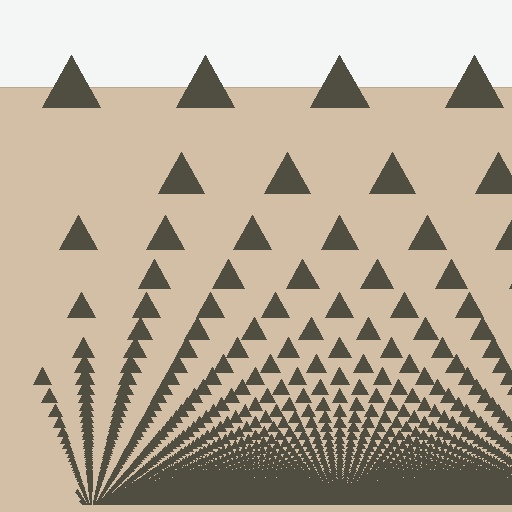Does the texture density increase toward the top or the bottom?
Density increases toward the bottom.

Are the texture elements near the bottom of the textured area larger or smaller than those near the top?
Smaller. The gradient is inverted — elements near the bottom are smaller and denser.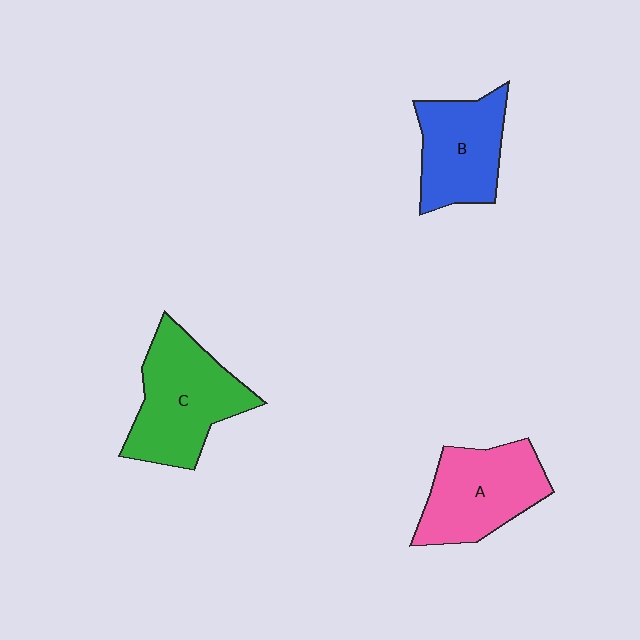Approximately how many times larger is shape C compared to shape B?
Approximately 1.3 times.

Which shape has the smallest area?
Shape B (blue).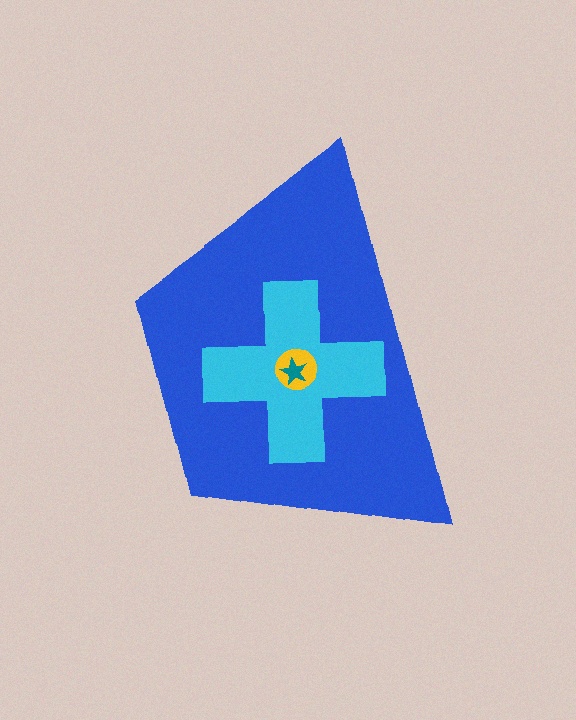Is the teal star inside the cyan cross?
Yes.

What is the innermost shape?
The teal star.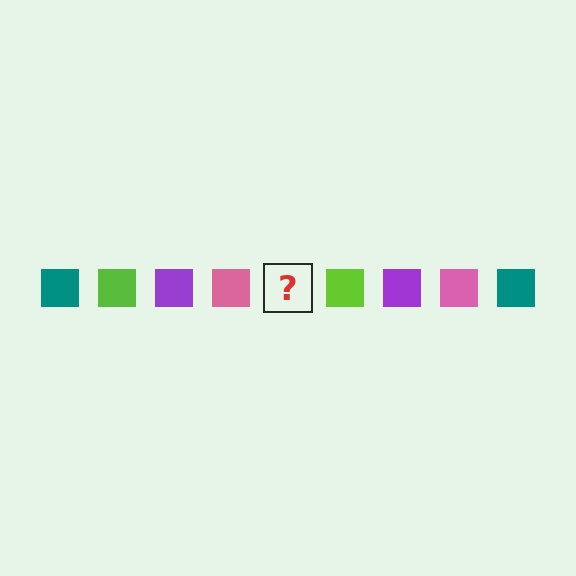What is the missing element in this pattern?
The missing element is a teal square.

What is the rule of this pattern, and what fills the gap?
The rule is that the pattern cycles through teal, lime, purple, pink squares. The gap should be filled with a teal square.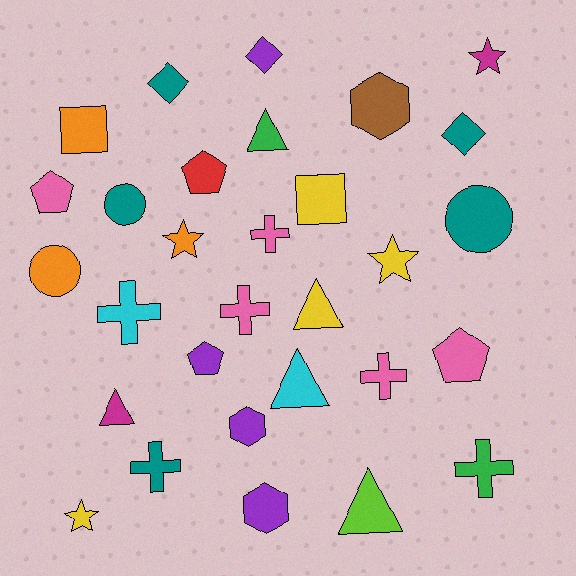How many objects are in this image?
There are 30 objects.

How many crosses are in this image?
There are 6 crosses.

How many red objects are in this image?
There is 1 red object.